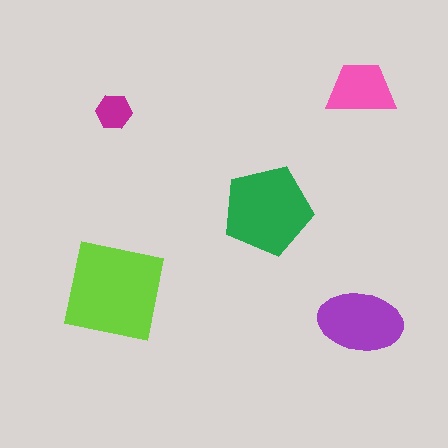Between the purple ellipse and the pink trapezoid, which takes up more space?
The purple ellipse.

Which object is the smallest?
The magenta hexagon.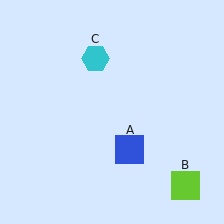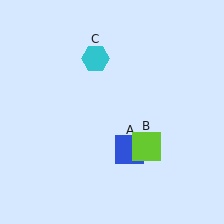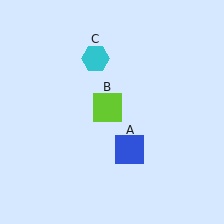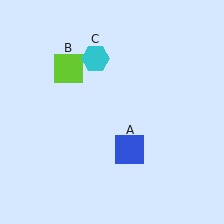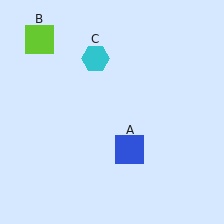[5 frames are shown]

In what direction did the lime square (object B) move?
The lime square (object B) moved up and to the left.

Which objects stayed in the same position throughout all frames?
Blue square (object A) and cyan hexagon (object C) remained stationary.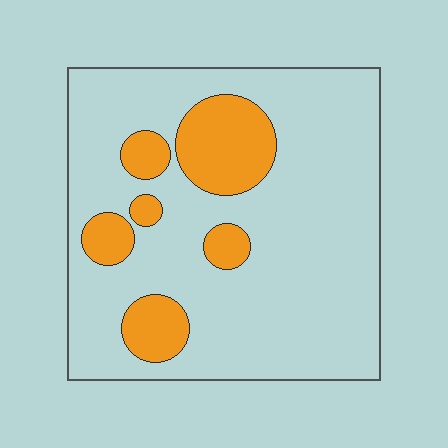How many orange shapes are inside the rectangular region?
6.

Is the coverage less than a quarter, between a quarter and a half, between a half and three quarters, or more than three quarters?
Less than a quarter.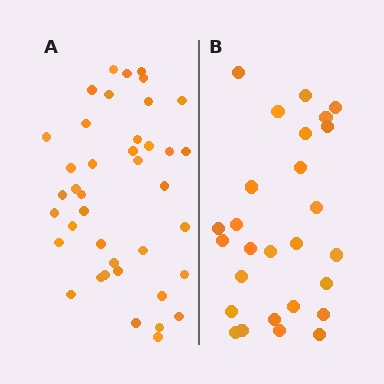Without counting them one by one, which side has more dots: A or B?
Region A (the left region) has more dots.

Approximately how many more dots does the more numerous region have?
Region A has approximately 15 more dots than region B.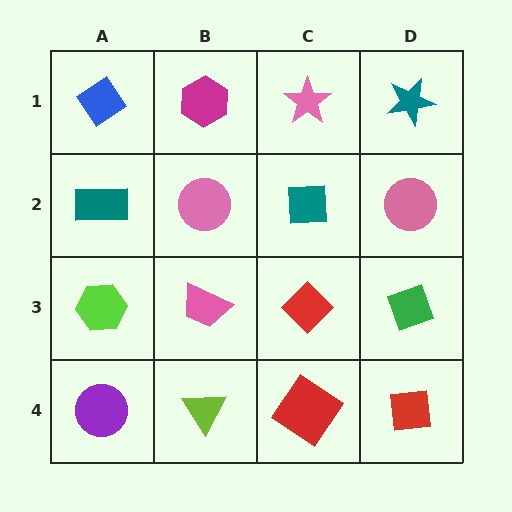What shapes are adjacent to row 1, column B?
A pink circle (row 2, column B), a blue diamond (row 1, column A), a pink star (row 1, column C).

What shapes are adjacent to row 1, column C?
A teal square (row 2, column C), a magenta hexagon (row 1, column B), a teal star (row 1, column D).